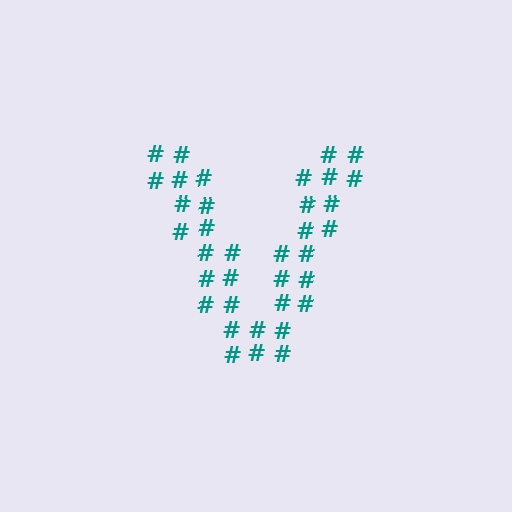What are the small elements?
The small elements are hash symbols.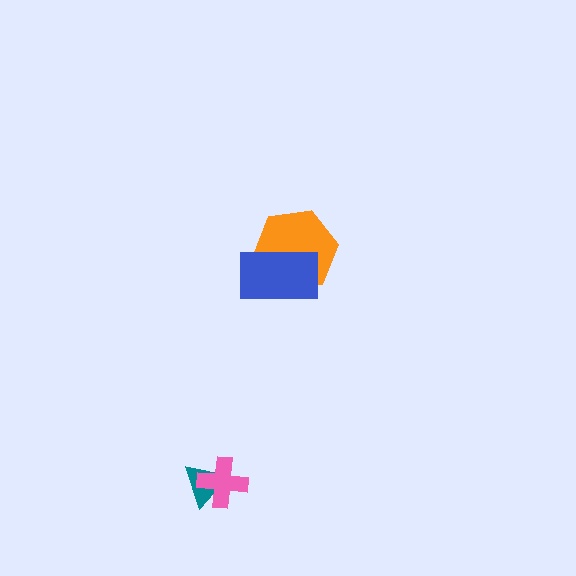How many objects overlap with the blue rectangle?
1 object overlaps with the blue rectangle.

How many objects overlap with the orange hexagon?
1 object overlaps with the orange hexagon.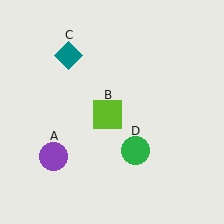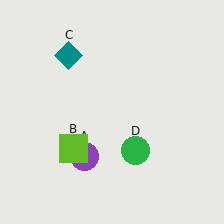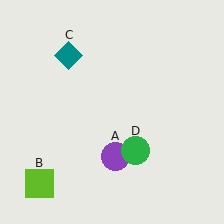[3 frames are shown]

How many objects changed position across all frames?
2 objects changed position: purple circle (object A), lime square (object B).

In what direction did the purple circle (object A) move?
The purple circle (object A) moved right.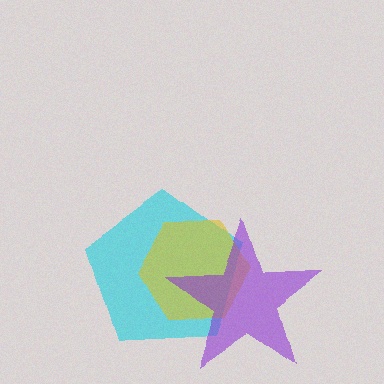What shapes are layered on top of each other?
The layered shapes are: a cyan pentagon, a yellow hexagon, a purple star.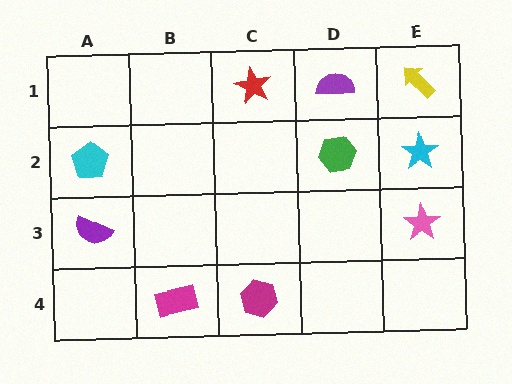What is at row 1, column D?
A purple semicircle.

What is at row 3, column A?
A purple semicircle.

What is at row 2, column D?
A green hexagon.